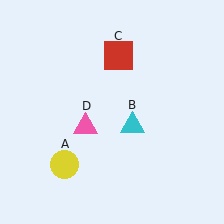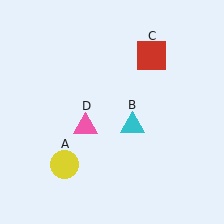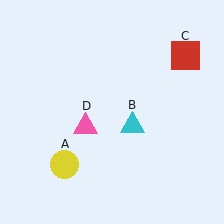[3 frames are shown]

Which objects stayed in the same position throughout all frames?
Yellow circle (object A) and cyan triangle (object B) and pink triangle (object D) remained stationary.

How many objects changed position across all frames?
1 object changed position: red square (object C).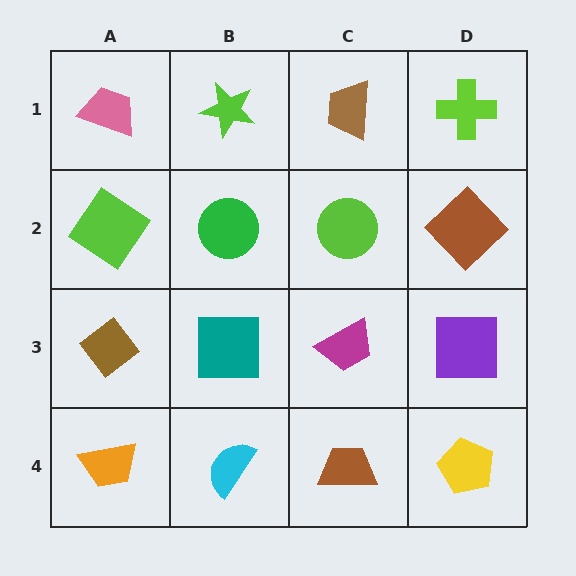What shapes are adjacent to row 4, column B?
A teal square (row 3, column B), an orange trapezoid (row 4, column A), a brown trapezoid (row 4, column C).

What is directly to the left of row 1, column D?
A brown trapezoid.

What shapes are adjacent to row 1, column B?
A green circle (row 2, column B), a pink trapezoid (row 1, column A), a brown trapezoid (row 1, column C).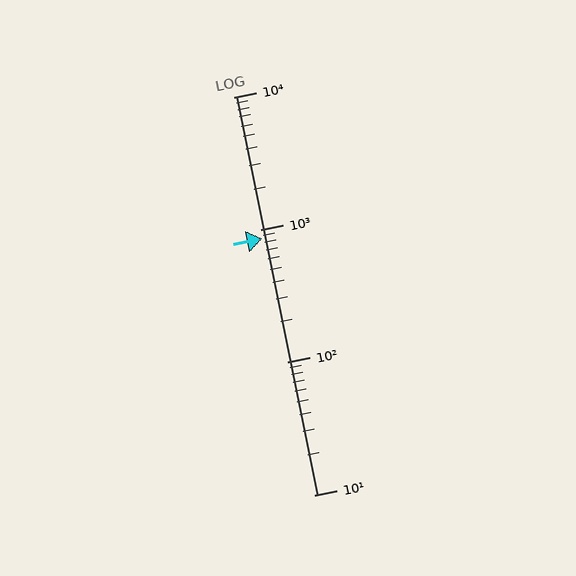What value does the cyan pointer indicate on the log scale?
The pointer indicates approximately 850.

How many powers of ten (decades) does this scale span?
The scale spans 3 decades, from 10 to 10000.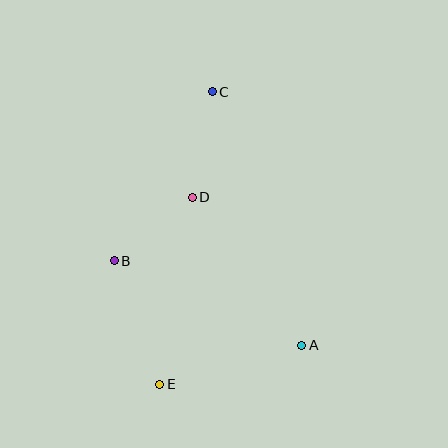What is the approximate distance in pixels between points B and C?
The distance between B and C is approximately 195 pixels.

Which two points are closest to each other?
Points B and D are closest to each other.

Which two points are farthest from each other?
Points C and E are farthest from each other.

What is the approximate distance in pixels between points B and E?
The distance between B and E is approximately 132 pixels.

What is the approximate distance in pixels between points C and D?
The distance between C and D is approximately 107 pixels.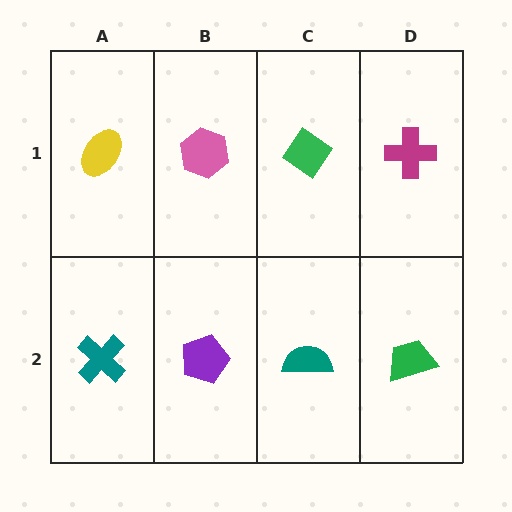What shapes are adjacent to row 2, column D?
A magenta cross (row 1, column D), a teal semicircle (row 2, column C).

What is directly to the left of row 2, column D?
A teal semicircle.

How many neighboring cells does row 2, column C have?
3.